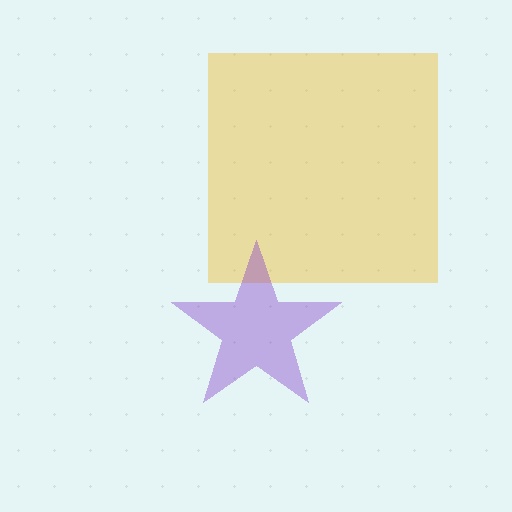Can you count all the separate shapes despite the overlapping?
Yes, there are 2 separate shapes.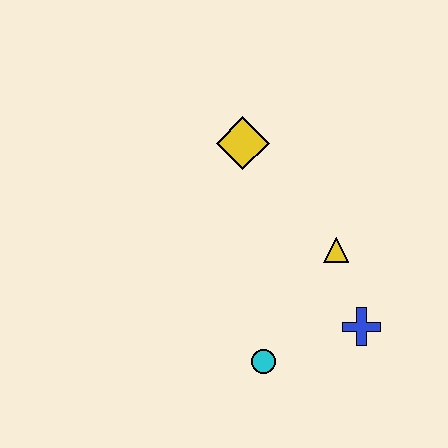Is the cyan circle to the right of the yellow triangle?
No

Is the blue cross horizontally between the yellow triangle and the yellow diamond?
No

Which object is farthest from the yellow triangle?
The yellow diamond is farthest from the yellow triangle.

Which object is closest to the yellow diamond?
The yellow triangle is closest to the yellow diamond.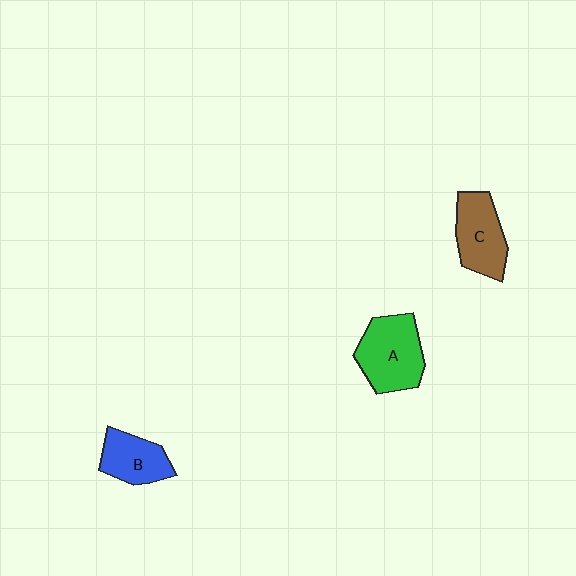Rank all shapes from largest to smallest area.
From largest to smallest: A (green), C (brown), B (blue).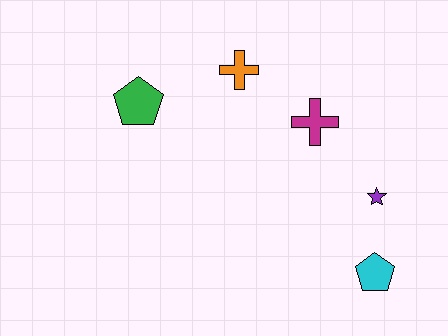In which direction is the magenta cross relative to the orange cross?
The magenta cross is to the right of the orange cross.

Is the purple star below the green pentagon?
Yes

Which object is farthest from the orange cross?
The cyan pentagon is farthest from the orange cross.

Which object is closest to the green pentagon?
The orange cross is closest to the green pentagon.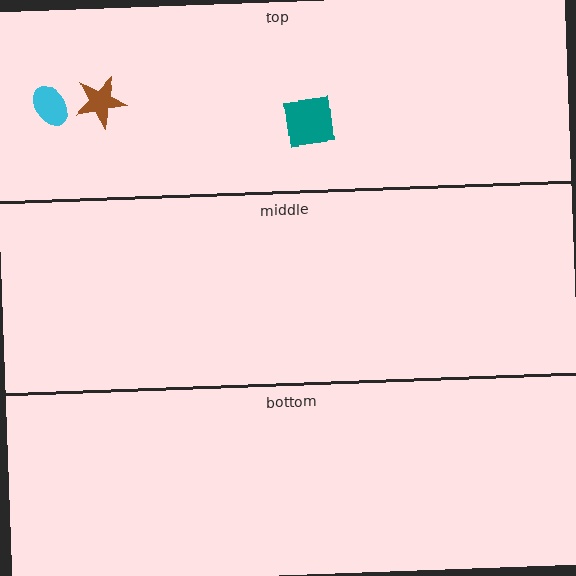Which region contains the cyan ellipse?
The top region.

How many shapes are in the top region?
3.